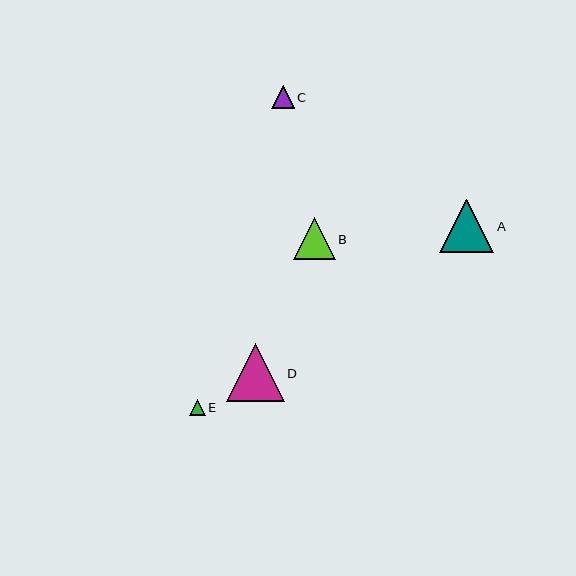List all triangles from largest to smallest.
From largest to smallest: D, A, B, C, E.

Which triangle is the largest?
Triangle D is the largest with a size of approximately 58 pixels.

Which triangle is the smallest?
Triangle E is the smallest with a size of approximately 16 pixels.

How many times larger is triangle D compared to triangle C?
Triangle D is approximately 2.6 times the size of triangle C.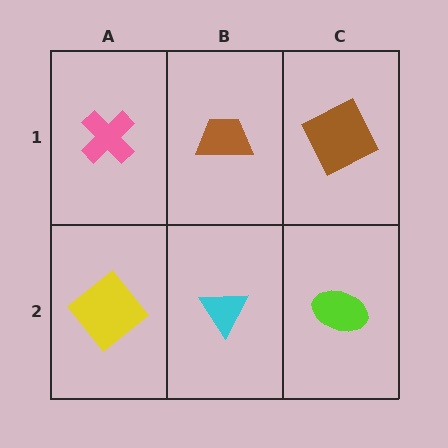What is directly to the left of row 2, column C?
A cyan triangle.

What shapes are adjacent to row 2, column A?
A pink cross (row 1, column A), a cyan triangle (row 2, column B).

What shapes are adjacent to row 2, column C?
A brown square (row 1, column C), a cyan triangle (row 2, column B).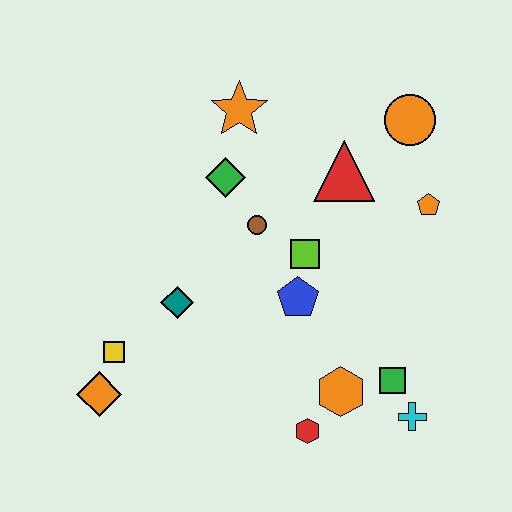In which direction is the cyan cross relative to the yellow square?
The cyan cross is to the right of the yellow square.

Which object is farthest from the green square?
The orange star is farthest from the green square.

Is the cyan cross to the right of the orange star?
Yes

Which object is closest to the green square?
The cyan cross is closest to the green square.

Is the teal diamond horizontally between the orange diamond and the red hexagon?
Yes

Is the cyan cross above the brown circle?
No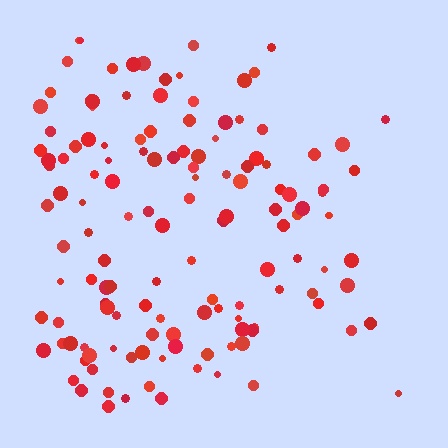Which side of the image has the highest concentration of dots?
The left.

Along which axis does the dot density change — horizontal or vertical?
Horizontal.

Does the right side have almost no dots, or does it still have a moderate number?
Still a moderate number, just noticeably fewer than the left.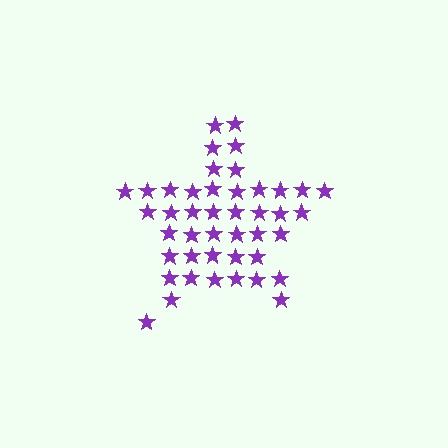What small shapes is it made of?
It is made of small stars.